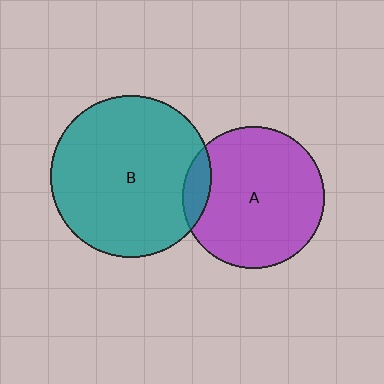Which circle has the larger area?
Circle B (teal).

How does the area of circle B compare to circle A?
Approximately 1.3 times.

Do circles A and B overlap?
Yes.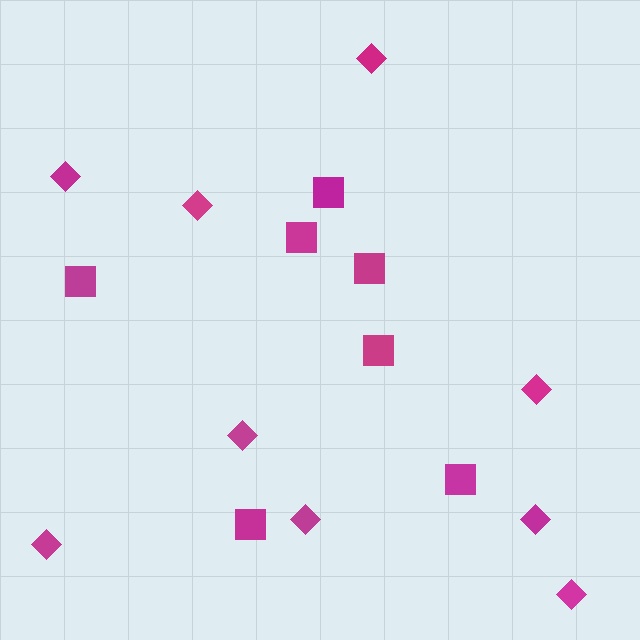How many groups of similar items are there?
There are 2 groups: one group of squares (7) and one group of diamonds (9).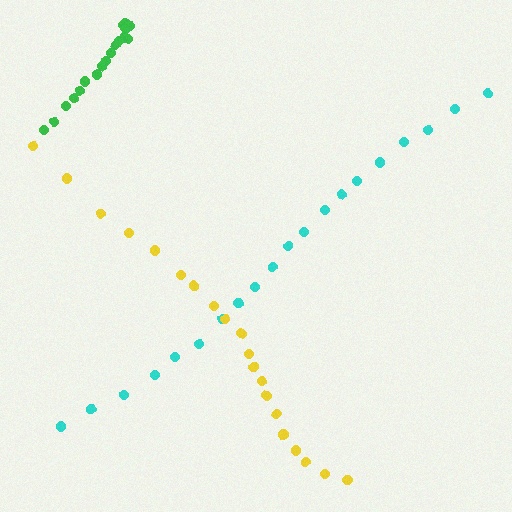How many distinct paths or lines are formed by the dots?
There are 3 distinct paths.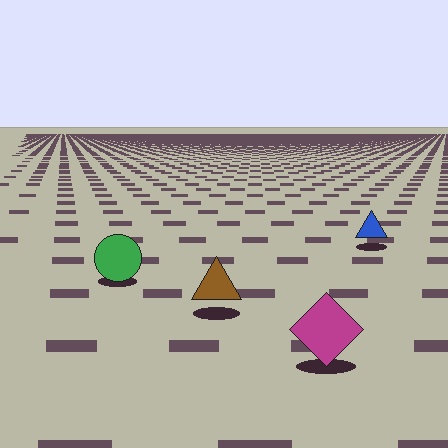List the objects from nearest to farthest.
From nearest to farthest: the magenta diamond, the brown triangle, the green circle, the blue triangle.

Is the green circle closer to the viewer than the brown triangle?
No. The brown triangle is closer — you can tell from the texture gradient: the ground texture is coarser near it.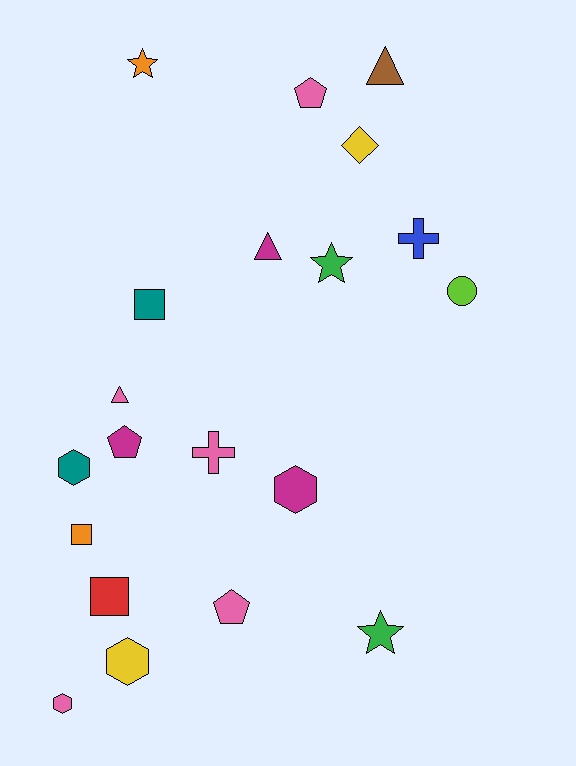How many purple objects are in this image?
There are no purple objects.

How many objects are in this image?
There are 20 objects.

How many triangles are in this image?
There are 3 triangles.